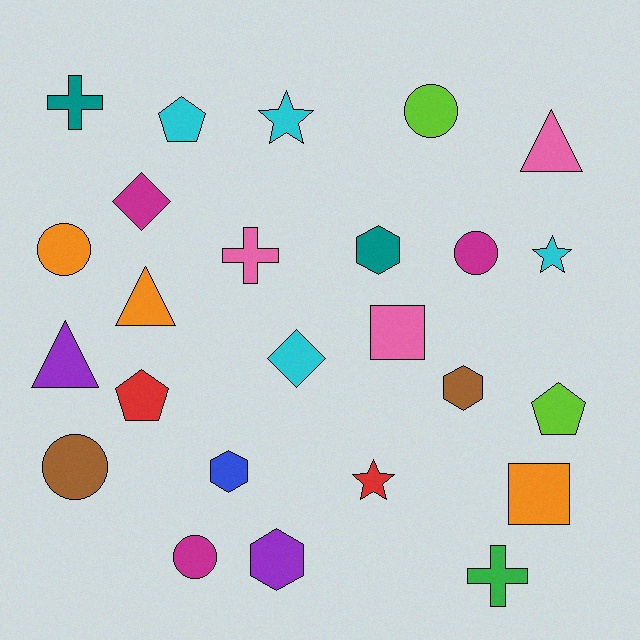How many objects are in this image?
There are 25 objects.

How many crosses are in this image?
There are 3 crosses.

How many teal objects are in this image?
There are 2 teal objects.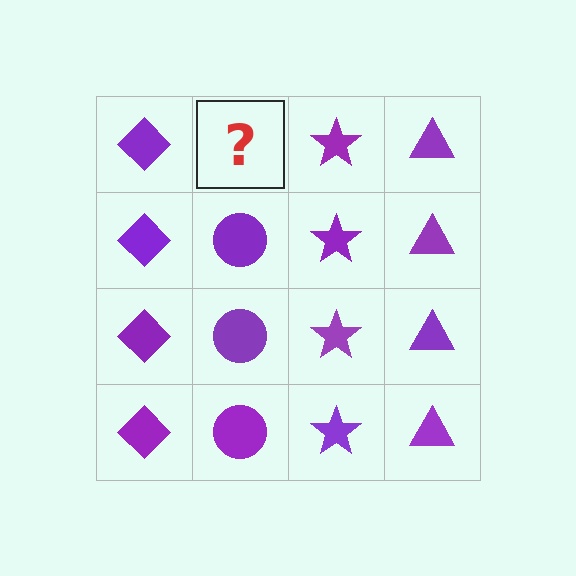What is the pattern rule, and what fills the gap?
The rule is that each column has a consistent shape. The gap should be filled with a purple circle.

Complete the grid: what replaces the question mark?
The question mark should be replaced with a purple circle.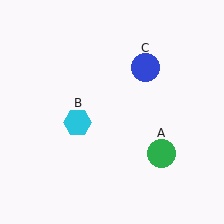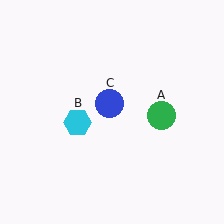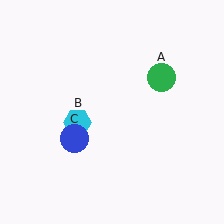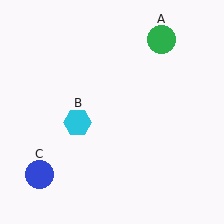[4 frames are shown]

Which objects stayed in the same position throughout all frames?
Cyan hexagon (object B) remained stationary.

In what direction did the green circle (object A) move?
The green circle (object A) moved up.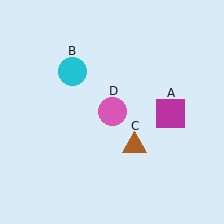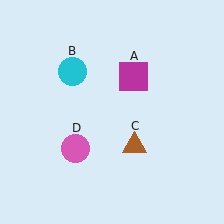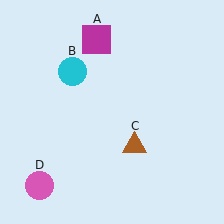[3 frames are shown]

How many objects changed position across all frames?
2 objects changed position: magenta square (object A), pink circle (object D).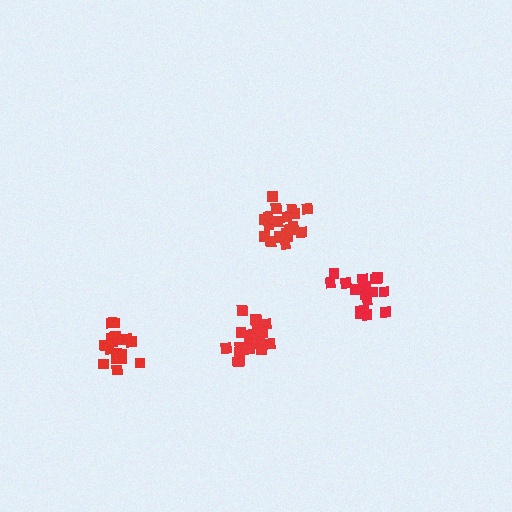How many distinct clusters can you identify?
There are 4 distinct clusters.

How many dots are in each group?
Group 1: 19 dots, Group 2: 19 dots, Group 3: 21 dots, Group 4: 17 dots (76 total).